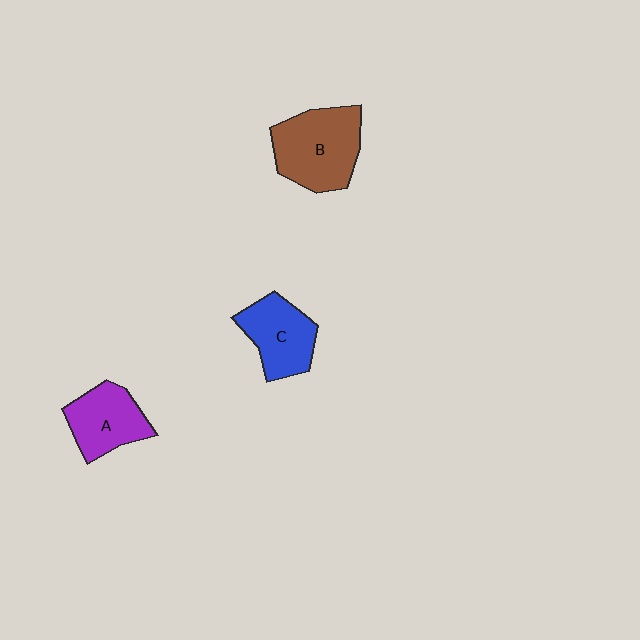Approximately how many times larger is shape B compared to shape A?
Approximately 1.4 times.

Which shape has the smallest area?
Shape A (purple).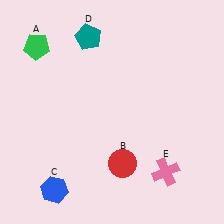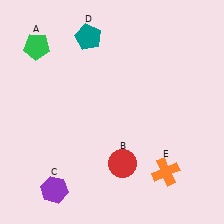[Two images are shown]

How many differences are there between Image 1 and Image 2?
There are 2 differences between the two images.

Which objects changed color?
C changed from blue to purple. E changed from pink to orange.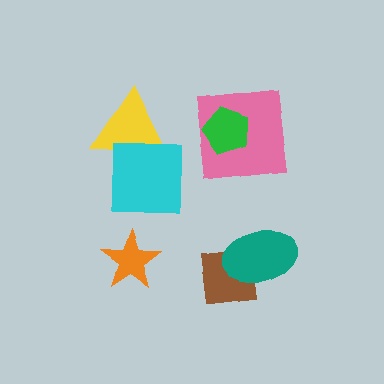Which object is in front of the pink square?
The green pentagon is in front of the pink square.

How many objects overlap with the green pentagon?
1 object overlaps with the green pentagon.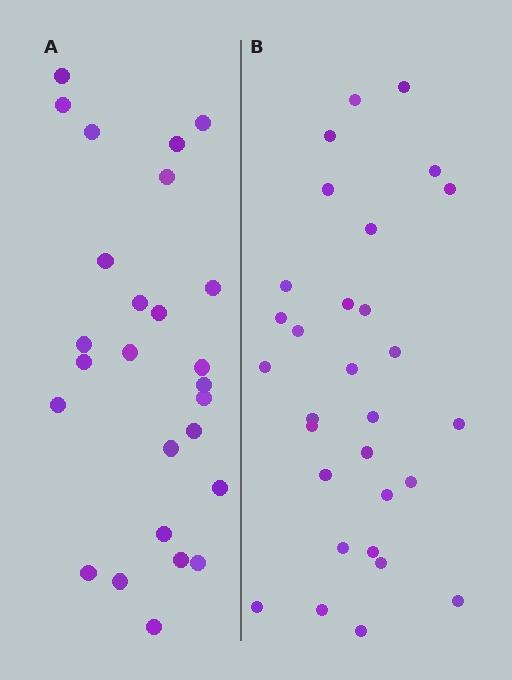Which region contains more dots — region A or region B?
Region B (the right region) has more dots.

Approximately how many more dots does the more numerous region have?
Region B has about 4 more dots than region A.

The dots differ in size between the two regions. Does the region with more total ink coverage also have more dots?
No. Region A has more total ink coverage because its dots are larger, but region B actually contains more individual dots. Total area can be misleading — the number of items is what matters here.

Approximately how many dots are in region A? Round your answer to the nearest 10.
About 30 dots. (The exact count is 26, which rounds to 30.)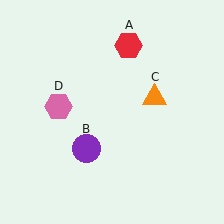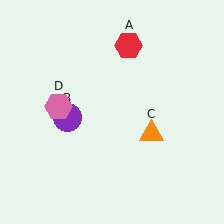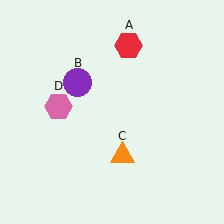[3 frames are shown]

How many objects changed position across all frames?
2 objects changed position: purple circle (object B), orange triangle (object C).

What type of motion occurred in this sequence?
The purple circle (object B), orange triangle (object C) rotated clockwise around the center of the scene.